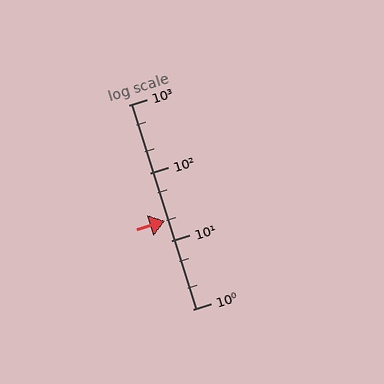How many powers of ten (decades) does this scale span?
The scale spans 3 decades, from 1 to 1000.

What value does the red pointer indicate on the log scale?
The pointer indicates approximately 20.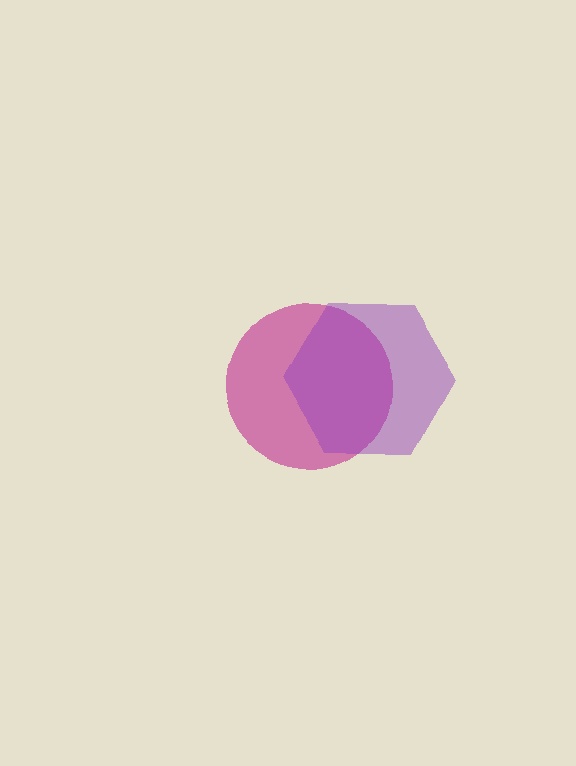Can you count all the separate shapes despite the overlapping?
Yes, there are 2 separate shapes.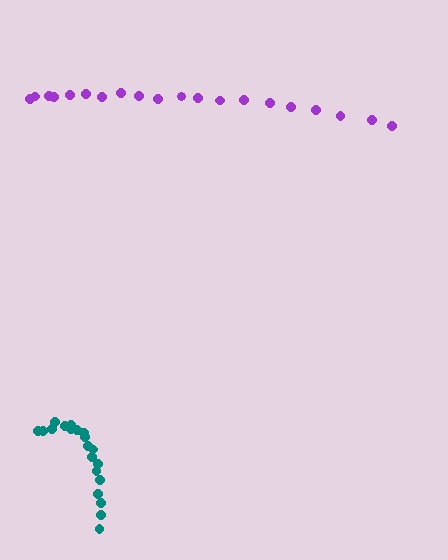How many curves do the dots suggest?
There are 2 distinct paths.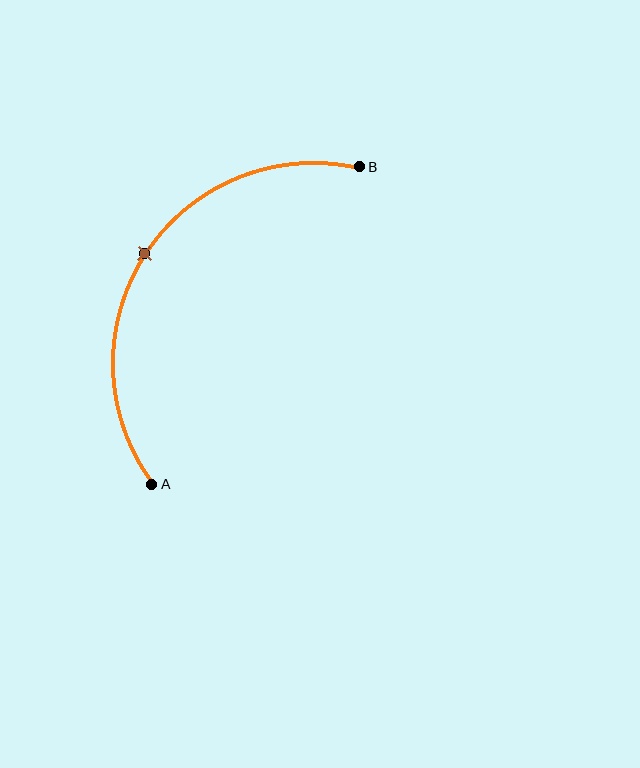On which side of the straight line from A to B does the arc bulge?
The arc bulges to the left of the straight line connecting A and B.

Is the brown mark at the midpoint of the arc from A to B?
Yes. The brown mark lies on the arc at equal arc-length from both A and B — it is the arc midpoint.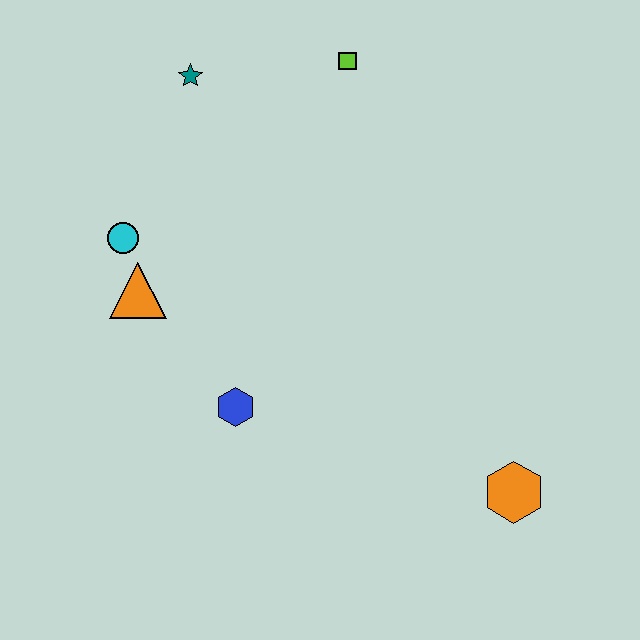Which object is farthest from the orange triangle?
The orange hexagon is farthest from the orange triangle.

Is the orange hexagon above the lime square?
No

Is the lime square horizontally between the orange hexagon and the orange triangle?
Yes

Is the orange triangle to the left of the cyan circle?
No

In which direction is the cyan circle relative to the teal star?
The cyan circle is below the teal star.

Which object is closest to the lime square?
The teal star is closest to the lime square.